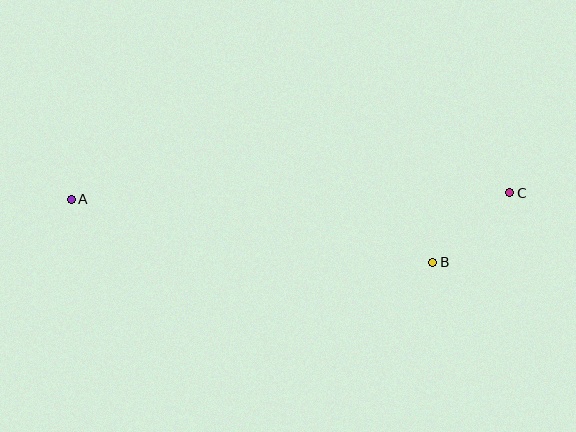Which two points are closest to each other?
Points B and C are closest to each other.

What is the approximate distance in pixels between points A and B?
The distance between A and B is approximately 367 pixels.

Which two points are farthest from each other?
Points A and C are farthest from each other.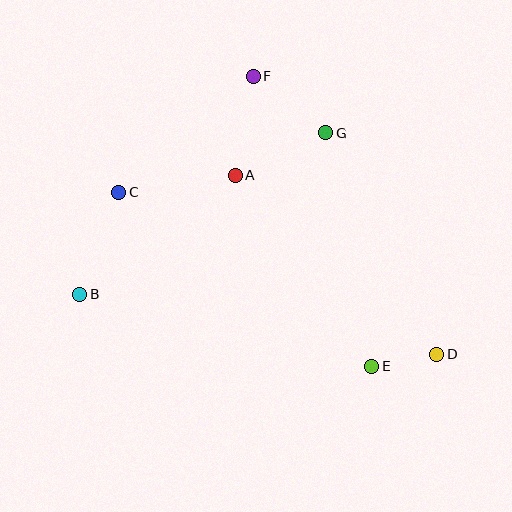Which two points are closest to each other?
Points D and E are closest to each other.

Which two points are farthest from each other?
Points B and D are farthest from each other.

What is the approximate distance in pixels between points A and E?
The distance between A and E is approximately 235 pixels.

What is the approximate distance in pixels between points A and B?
The distance between A and B is approximately 197 pixels.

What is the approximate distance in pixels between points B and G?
The distance between B and G is approximately 294 pixels.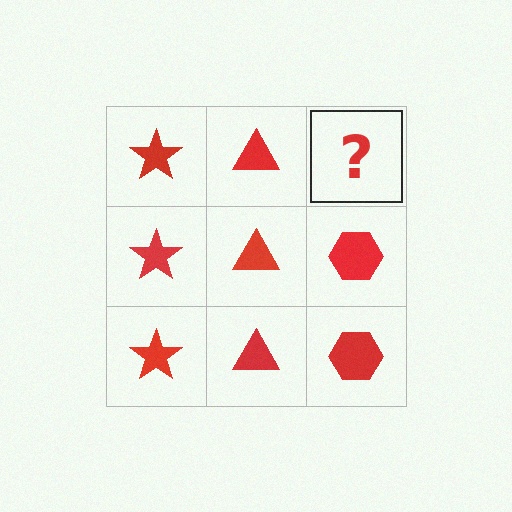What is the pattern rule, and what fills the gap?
The rule is that each column has a consistent shape. The gap should be filled with a red hexagon.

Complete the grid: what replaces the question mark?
The question mark should be replaced with a red hexagon.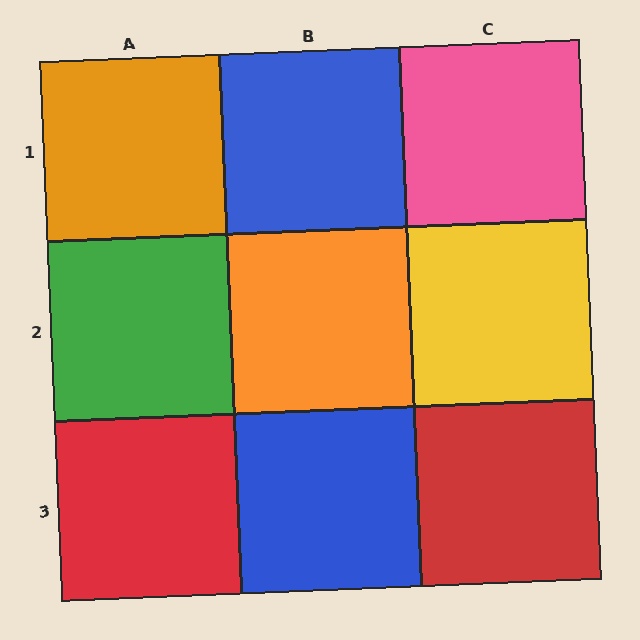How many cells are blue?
2 cells are blue.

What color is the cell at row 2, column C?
Yellow.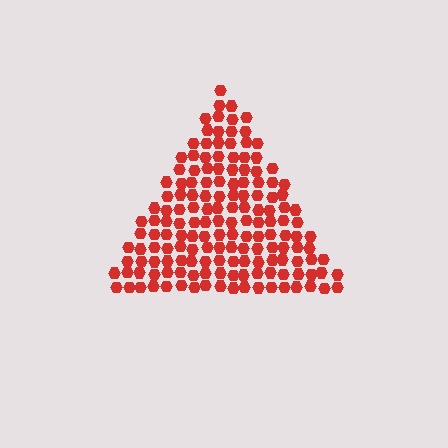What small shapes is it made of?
It is made of small hexagons.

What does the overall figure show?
The overall figure shows a triangle.